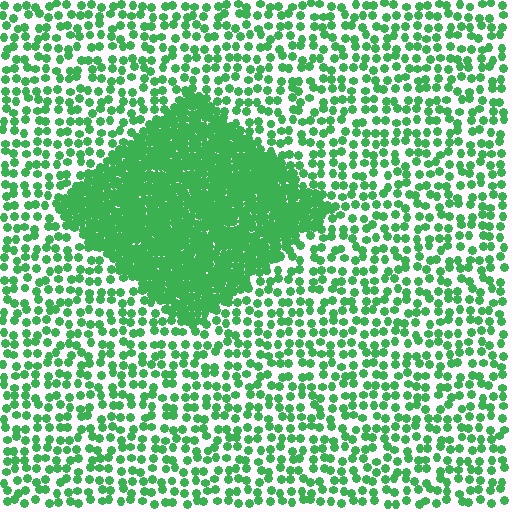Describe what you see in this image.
The image contains small green elements arranged at two different densities. A diamond-shaped region is visible where the elements are more densely packed than the surrounding area.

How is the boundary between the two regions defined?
The boundary is defined by a change in element density (approximately 3.0x ratio). All elements are the same color, size, and shape.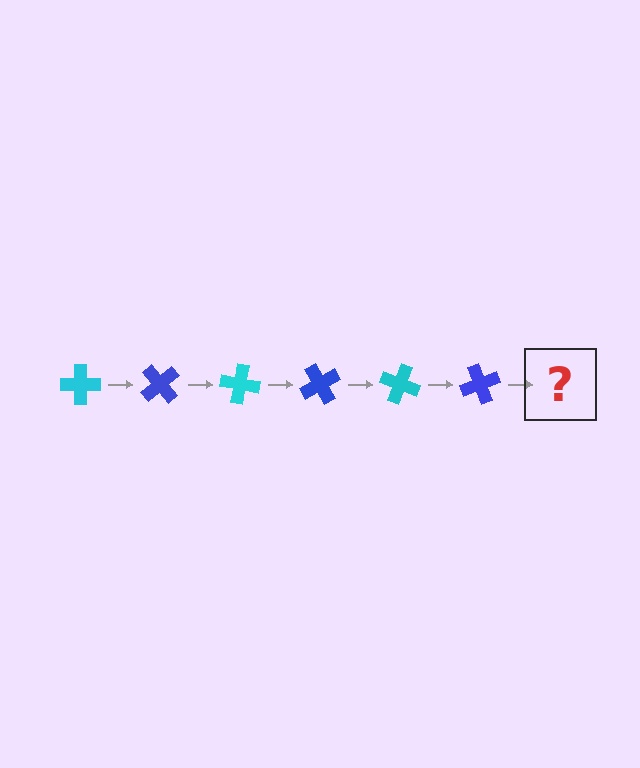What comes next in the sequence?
The next element should be a cyan cross, rotated 300 degrees from the start.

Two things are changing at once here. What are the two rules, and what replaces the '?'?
The two rules are that it rotates 50 degrees each step and the color cycles through cyan and blue. The '?' should be a cyan cross, rotated 300 degrees from the start.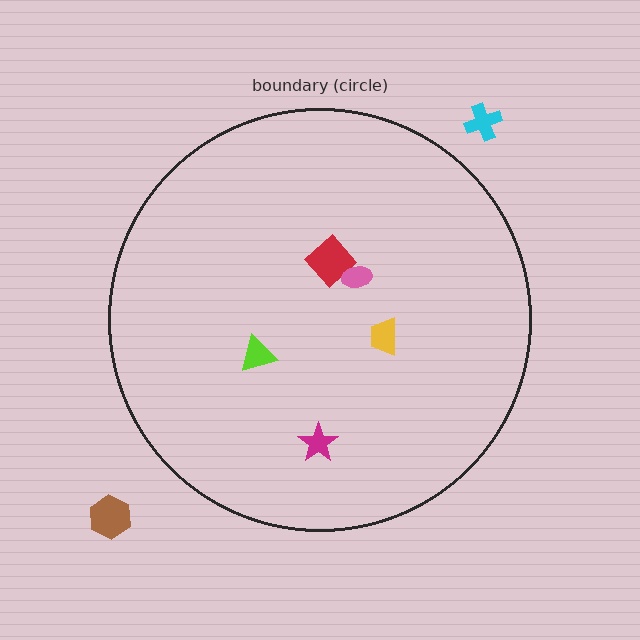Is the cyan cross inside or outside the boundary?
Outside.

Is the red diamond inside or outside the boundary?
Inside.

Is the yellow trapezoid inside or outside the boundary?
Inside.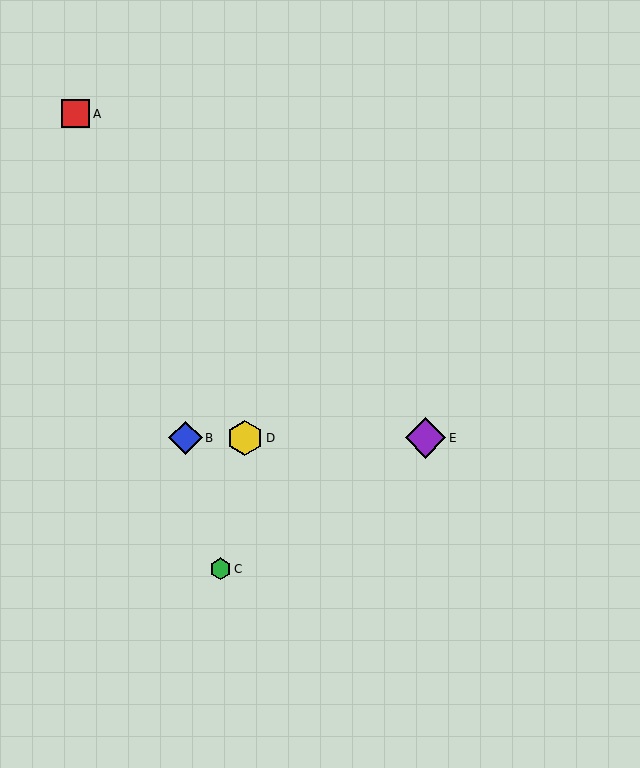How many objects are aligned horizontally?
3 objects (B, D, E) are aligned horizontally.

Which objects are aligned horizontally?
Objects B, D, E are aligned horizontally.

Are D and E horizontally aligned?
Yes, both are at y≈438.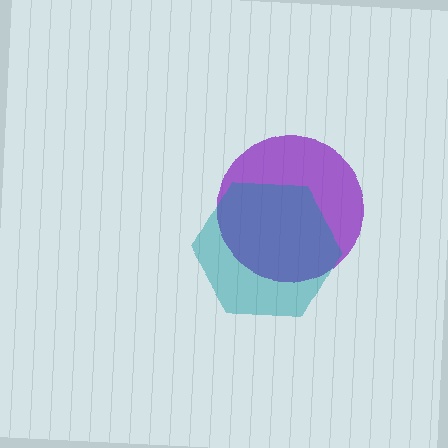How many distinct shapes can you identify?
There are 2 distinct shapes: a purple circle, a teal hexagon.